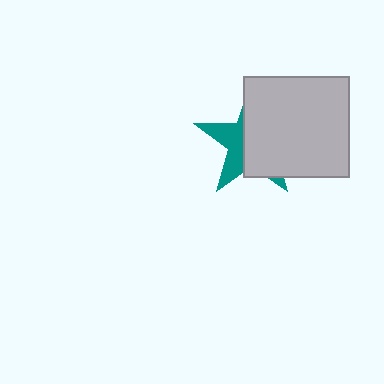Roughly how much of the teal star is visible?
A small part of it is visible (roughly 38%).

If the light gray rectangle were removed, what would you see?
You would see the complete teal star.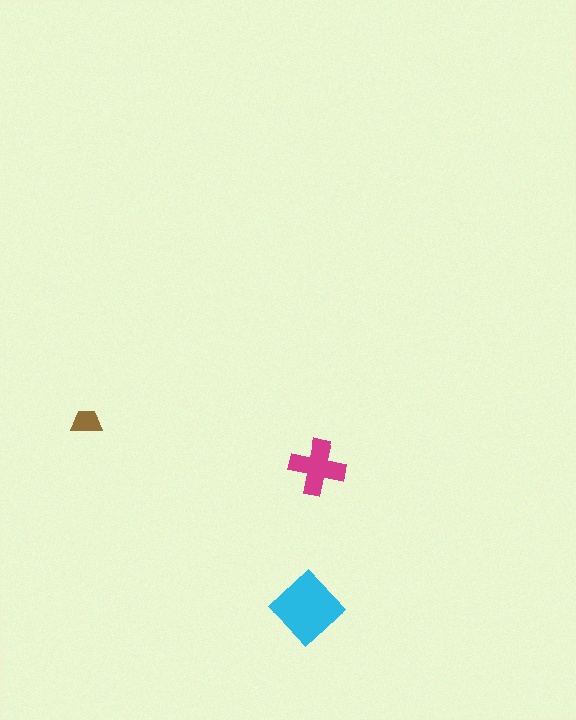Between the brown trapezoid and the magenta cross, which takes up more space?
The magenta cross.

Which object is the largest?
The cyan diamond.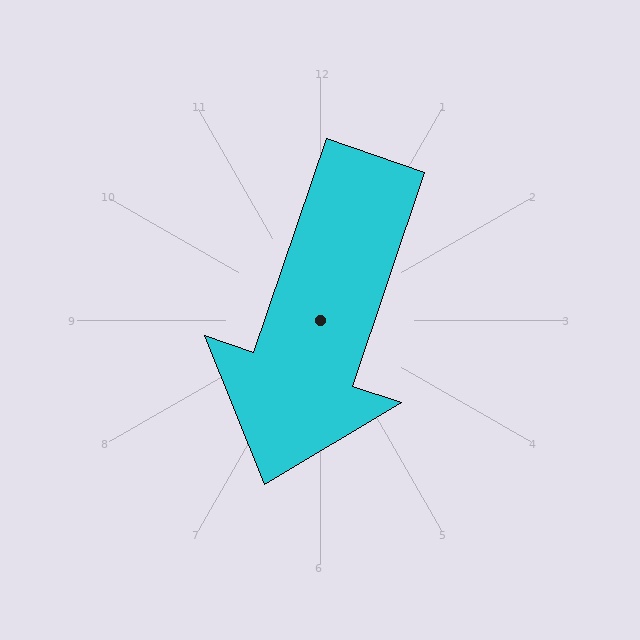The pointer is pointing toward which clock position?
Roughly 7 o'clock.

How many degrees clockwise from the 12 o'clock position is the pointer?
Approximately 199 degrees.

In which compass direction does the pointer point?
South.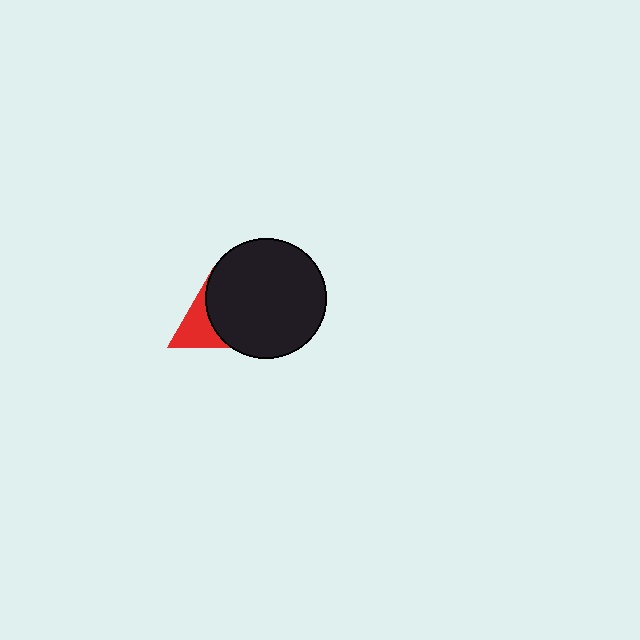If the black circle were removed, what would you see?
You would see the complete red triangle.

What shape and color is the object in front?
The object in front is a black circle.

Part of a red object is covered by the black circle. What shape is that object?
It is a triangle.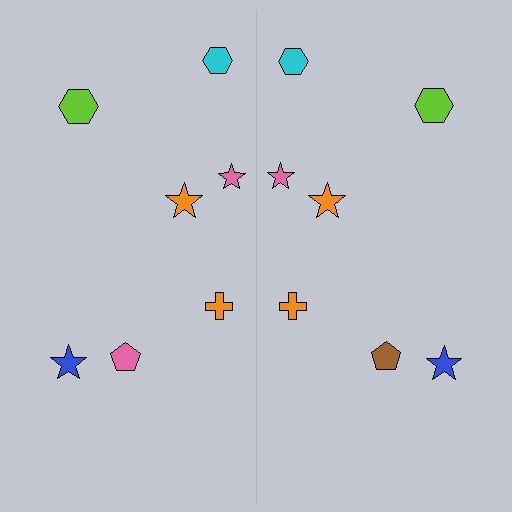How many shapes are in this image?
There are 14 shapes in this image.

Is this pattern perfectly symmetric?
No, the pattern is not perfectly symmetric. The brown pentagon on the right side breaks the symmetry — its mirror counterpart is pink.